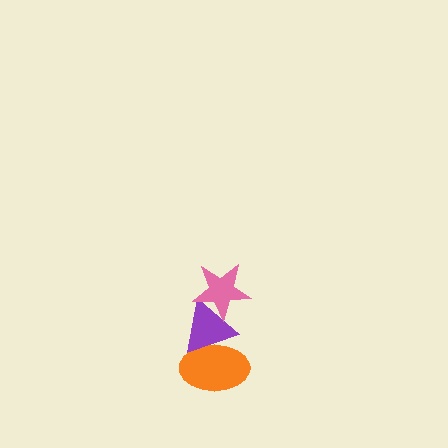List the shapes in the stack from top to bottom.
From top to bottom: the pink star, the purple triangle, the orange ellipse.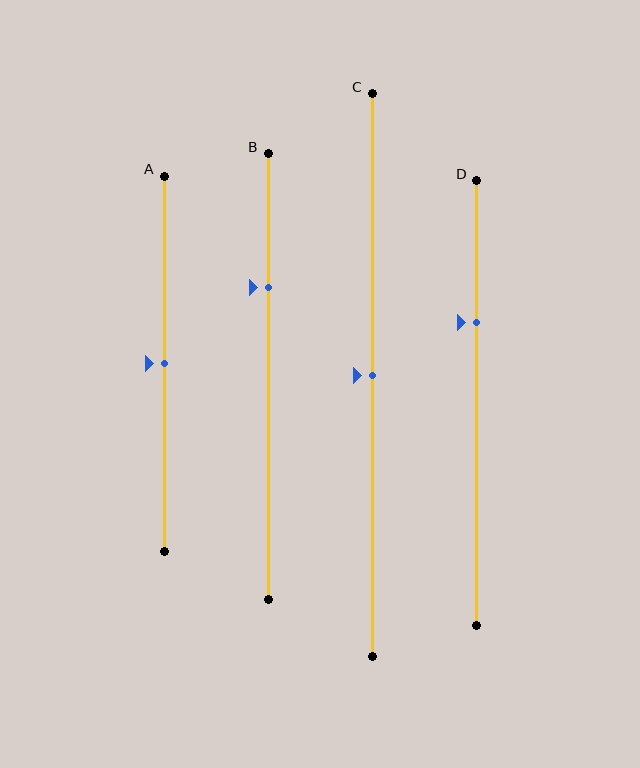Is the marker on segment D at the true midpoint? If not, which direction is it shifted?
No, the marker on segment D is shifted upward by about 18% of the segment length.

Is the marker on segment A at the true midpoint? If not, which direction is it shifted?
Yes, the marker on segment A is at the true midpoint.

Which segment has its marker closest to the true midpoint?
Segment A has its marker closest to the true midpoint.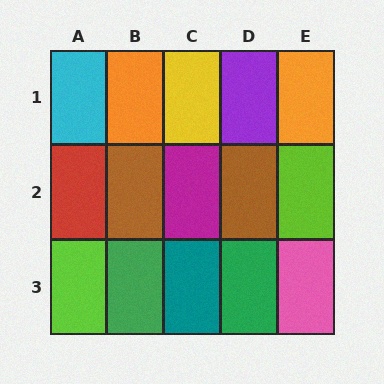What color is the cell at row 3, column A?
Lime.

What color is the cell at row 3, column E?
Pink.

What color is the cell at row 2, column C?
Magenta.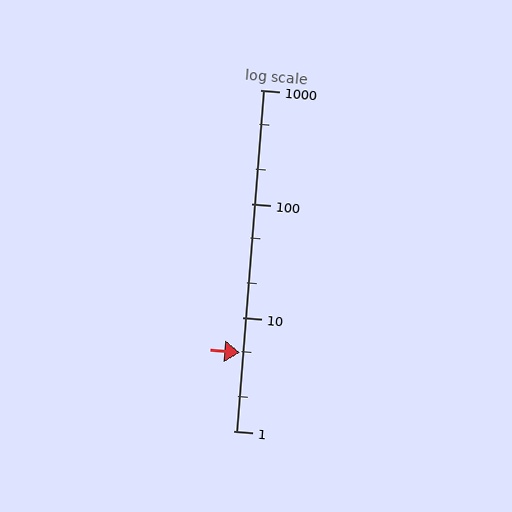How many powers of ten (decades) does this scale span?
The scale spans 3 decades, from 1 to 1000.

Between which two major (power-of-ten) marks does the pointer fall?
The pointer is between 1 and 10.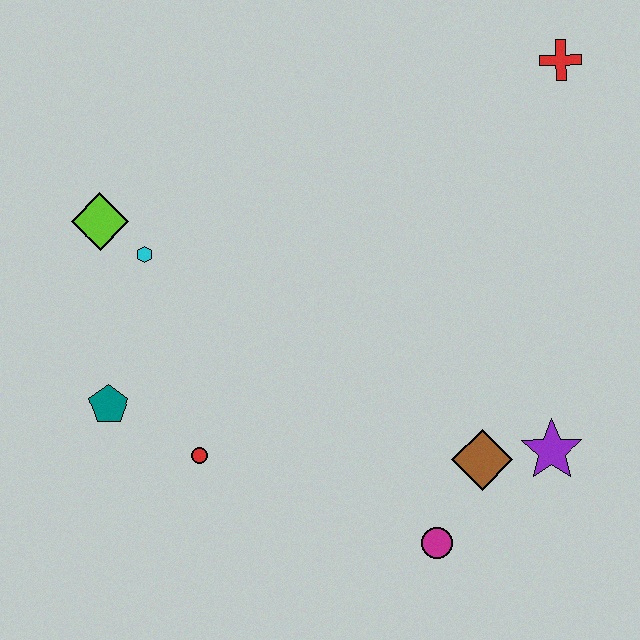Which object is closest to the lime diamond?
The cyan hexagon is closest to the lime diamond.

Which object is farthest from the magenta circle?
The red cross is farthest from the magenta circle.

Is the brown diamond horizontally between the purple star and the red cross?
No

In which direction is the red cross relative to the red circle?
The red cross is above the red circle.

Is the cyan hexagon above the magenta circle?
Yes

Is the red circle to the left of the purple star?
Yes